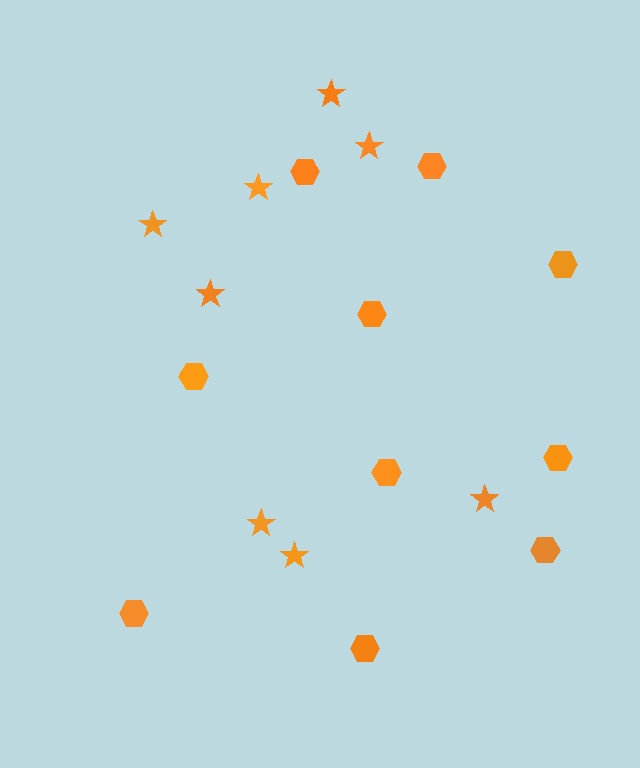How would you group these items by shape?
There are 2 groups: one group of stars (8) and one group of hexagons (10).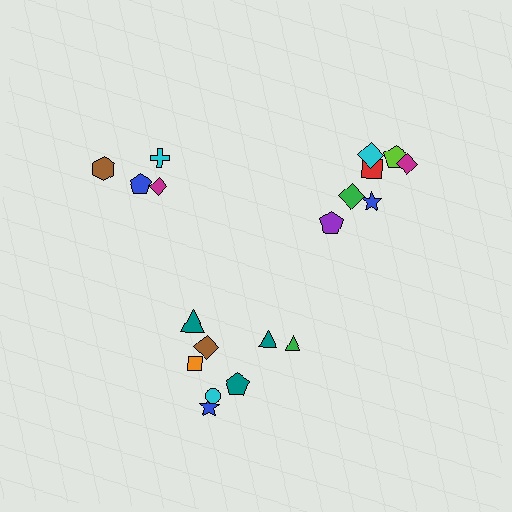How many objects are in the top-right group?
There are 7 objects.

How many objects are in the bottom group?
There are 8 objects.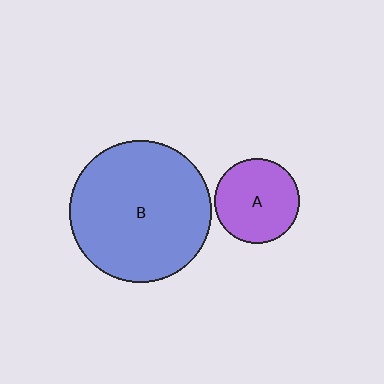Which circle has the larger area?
Circle B (blue).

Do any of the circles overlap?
No, none of the circles overlap.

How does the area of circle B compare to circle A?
Approximately 2.8 times.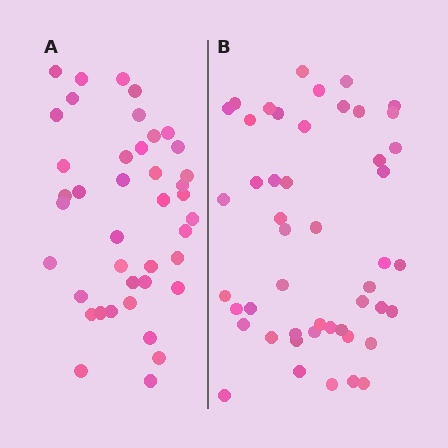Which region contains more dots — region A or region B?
Region B (the right region) has more dots.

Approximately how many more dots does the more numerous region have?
Region B has roughly 8 or so more dots than region A.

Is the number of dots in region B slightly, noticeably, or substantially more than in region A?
Region B has only slightly more — the two regions are fairly close. The ratio is roughly 1.2 to 1.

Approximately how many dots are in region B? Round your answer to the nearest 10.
About 50 dots. (The exact count is 48, which rounds to 50.)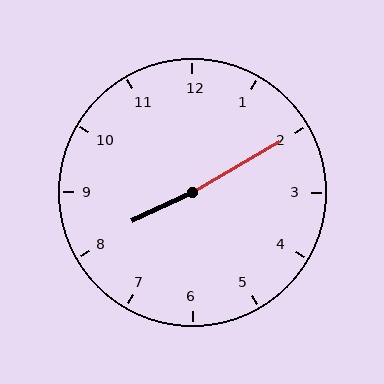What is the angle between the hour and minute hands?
Approximately 175 degrees.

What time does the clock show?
8:10.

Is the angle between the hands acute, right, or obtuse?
It is obtuse.